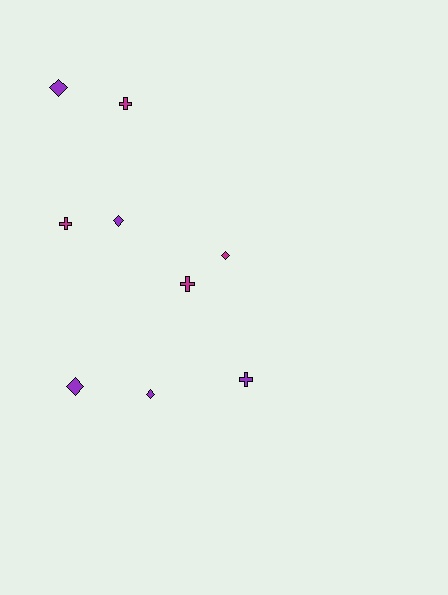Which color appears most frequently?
Purple, with 5 objects.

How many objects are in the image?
There are 9 objects.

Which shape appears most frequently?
Diamond, with 5 objects.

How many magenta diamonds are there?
There is 1 magenta diamond.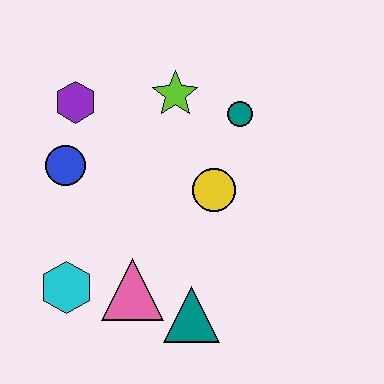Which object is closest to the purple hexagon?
The blue circle is closest to the purple hexagon.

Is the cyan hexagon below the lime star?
Yes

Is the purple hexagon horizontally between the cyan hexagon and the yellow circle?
Yes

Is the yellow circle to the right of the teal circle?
No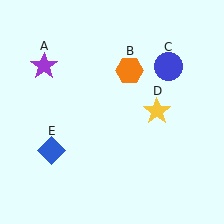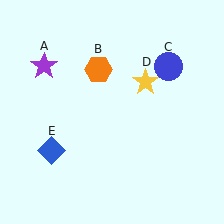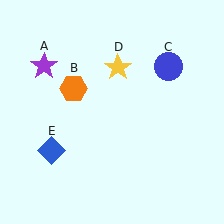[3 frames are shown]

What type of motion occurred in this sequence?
The orange hexagon (object B), yellow star (object D) rotated counterclockwise around the center of the scene.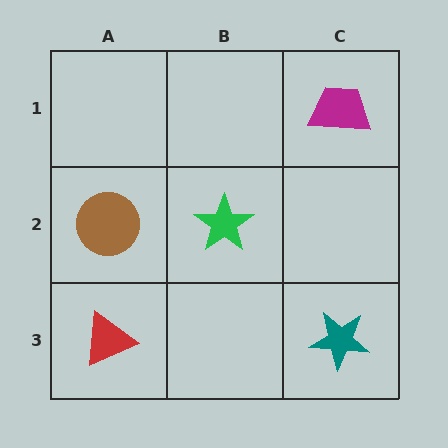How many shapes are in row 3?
2 shapes.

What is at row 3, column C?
A teal star.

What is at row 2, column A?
A brown circle.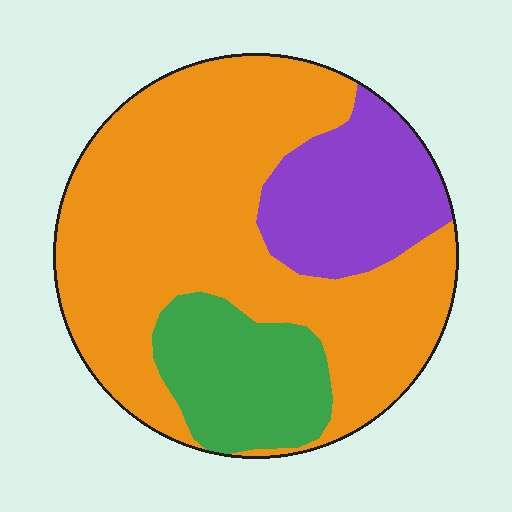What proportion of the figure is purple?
Purple covers about 20% of the figure.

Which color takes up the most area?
Orange, at roughly 65%.